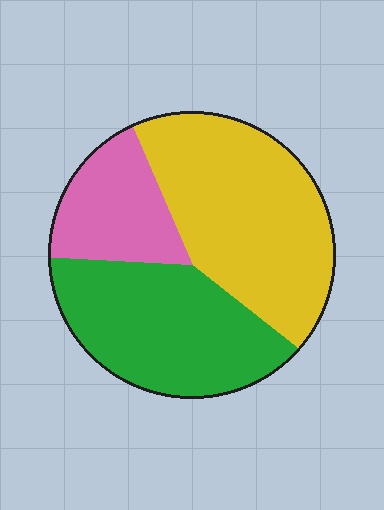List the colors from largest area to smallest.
From largest to smallest: yellow, green, pink.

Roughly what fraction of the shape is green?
Green covers around 35% of the shape.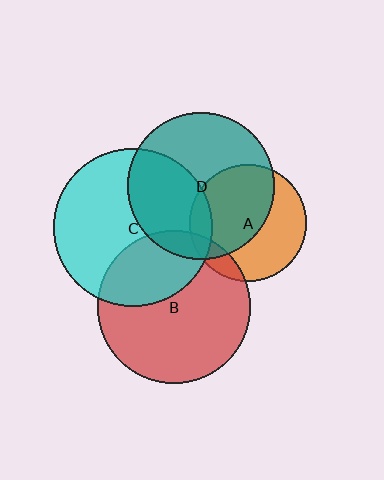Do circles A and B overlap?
Yes.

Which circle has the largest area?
Circle C (cyan).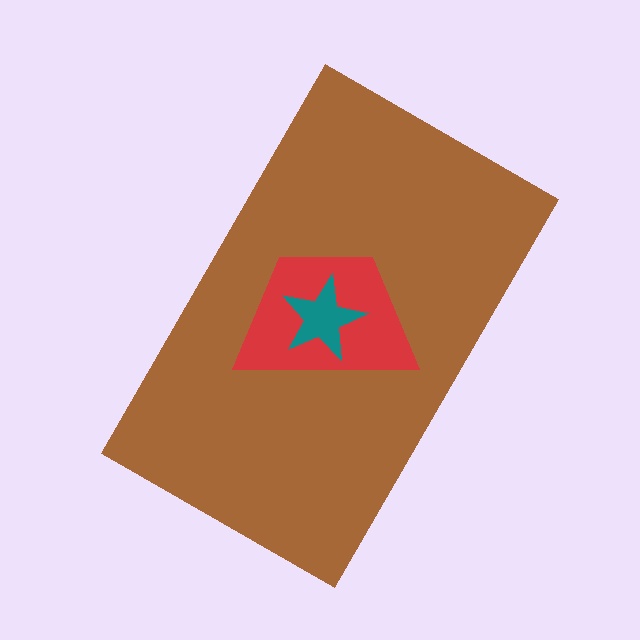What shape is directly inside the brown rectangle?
The red trapezoid.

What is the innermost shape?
The teal star.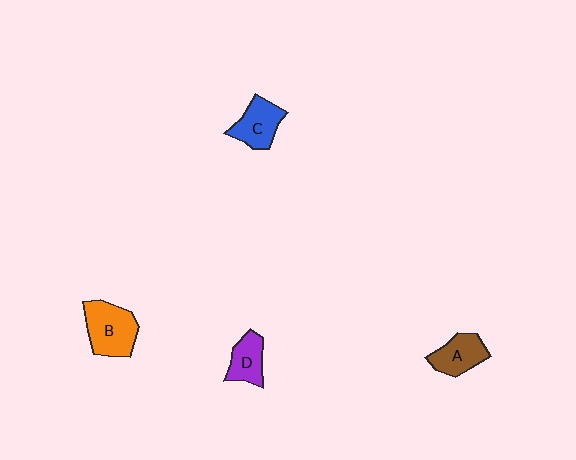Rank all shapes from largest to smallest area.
From largest to smallest: B (orange), C (blue), A (brown), D (purple).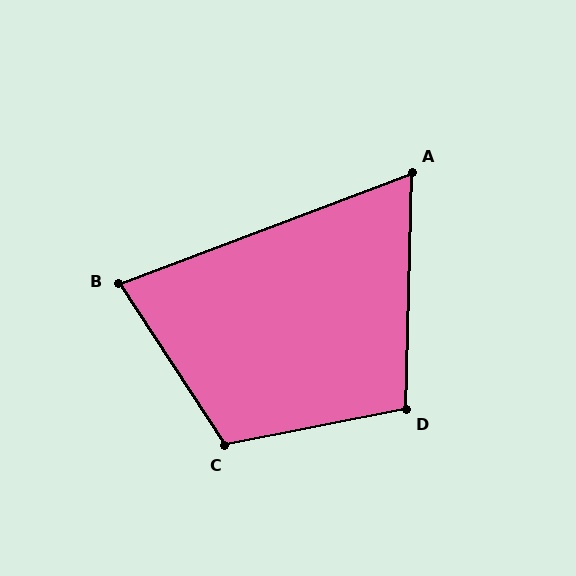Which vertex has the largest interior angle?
C, at approximately 112 degrees.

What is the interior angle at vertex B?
Approximately 78 degrees (acute).